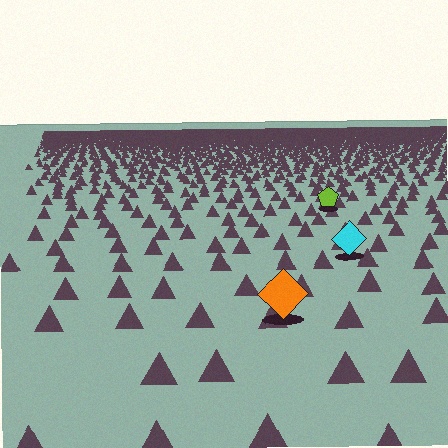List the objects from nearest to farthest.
From nearest to farthest: the orange diamond, the cyan diamond, the lime pentagon.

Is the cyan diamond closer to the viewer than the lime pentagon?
Yes. The cyan diamond is closer — you can tell from the texture gradient: the ground texture is coarser near it.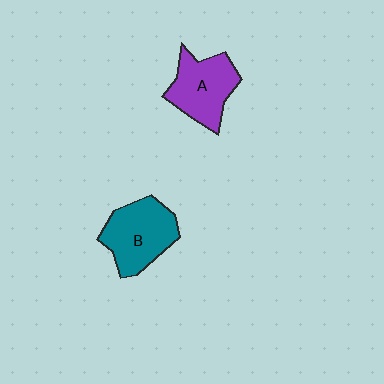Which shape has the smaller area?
Shape A (purple).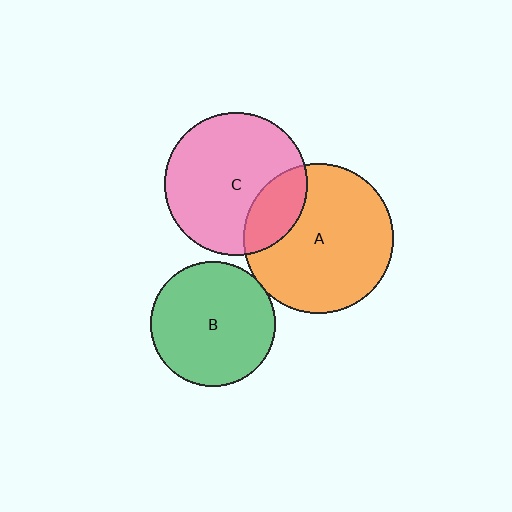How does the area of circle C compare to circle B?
Approximately 1.3 times.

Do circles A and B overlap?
Yes.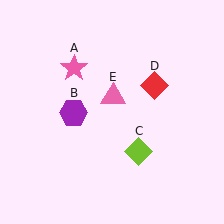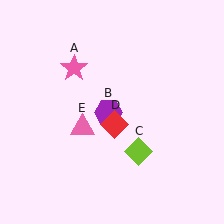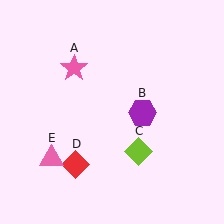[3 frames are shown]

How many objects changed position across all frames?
3 objects changed position: purple hexagon (object B), red diamond (object D), pink triangle (object E).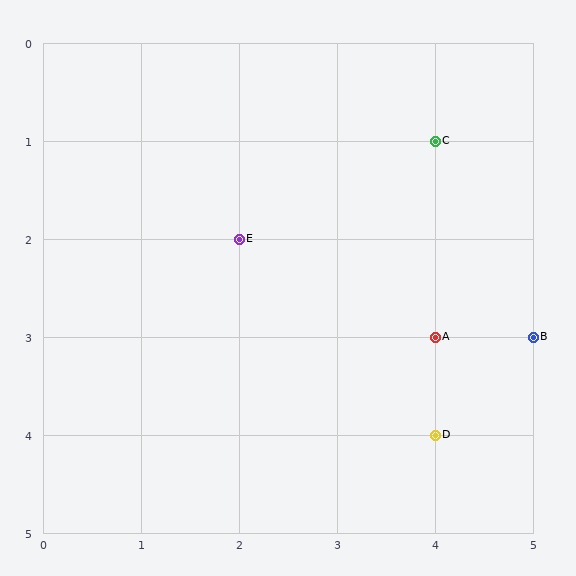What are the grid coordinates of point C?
Point C is at grid coordinates (4, 1).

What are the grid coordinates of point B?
Point B is at grid coordinates (5, 3).